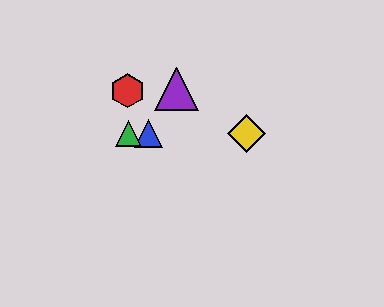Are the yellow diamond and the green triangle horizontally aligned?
Yes, both are at y≈133.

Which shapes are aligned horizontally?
The blue triangle, the green triangle, the yellow diamond are aligned horizontally.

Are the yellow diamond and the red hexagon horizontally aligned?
No, the yellow diamond is at y≈133 and the red hexagon is at y≈91.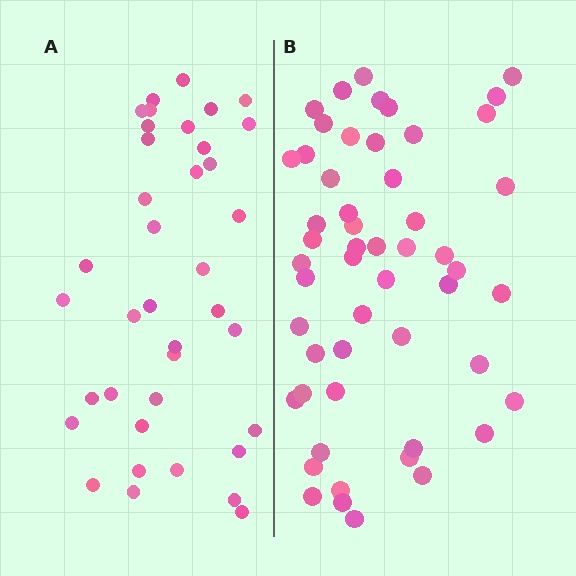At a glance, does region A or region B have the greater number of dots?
Region B (the right region) has more dots.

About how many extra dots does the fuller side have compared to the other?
Region B has approximately 15 more dots than region A.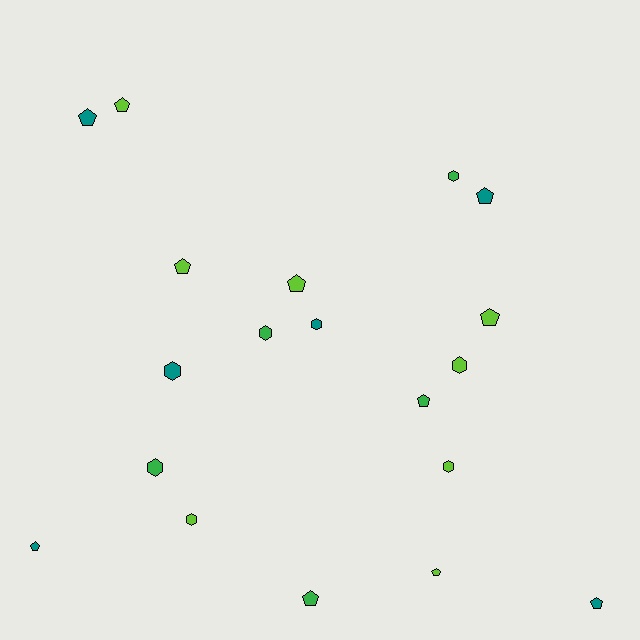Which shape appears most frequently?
Pentagon, with 11 objects.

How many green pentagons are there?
There are 2 green pentagons.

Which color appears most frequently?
Lime, with 8 objects.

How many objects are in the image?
There are 19 objects.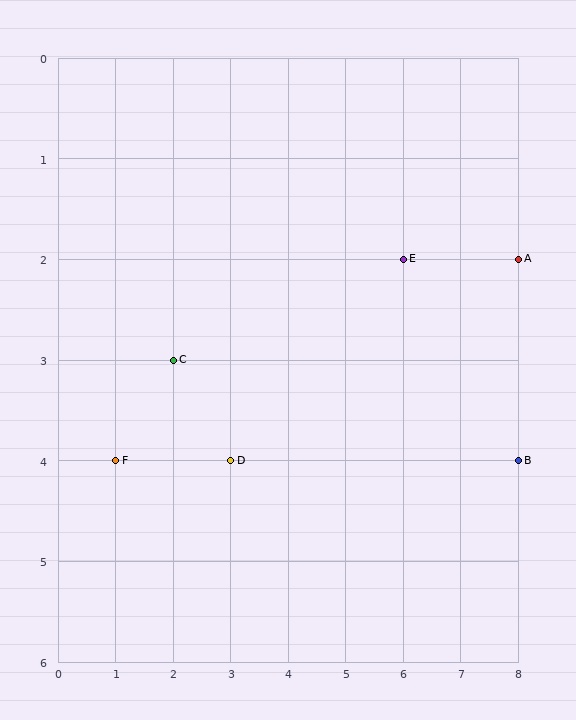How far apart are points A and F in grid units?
Points A and F are 7 columns and 2 rows apart (about 7.3 grid units diagonally).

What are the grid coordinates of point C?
Point C is at grid coordinates (2, 3).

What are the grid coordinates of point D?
Point D is at grid coordinates (3, 4).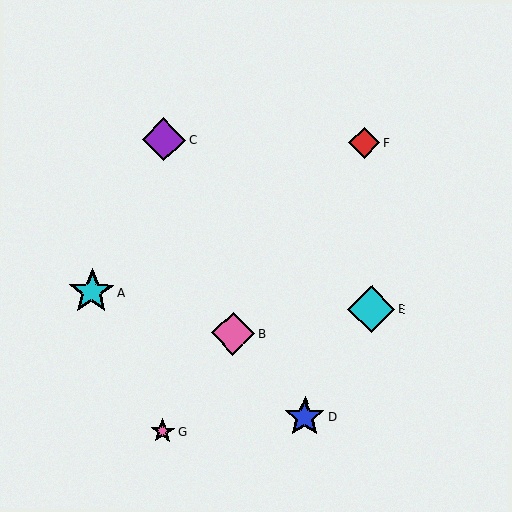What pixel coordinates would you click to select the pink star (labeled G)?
Click at (163, 431) to select the pink star G.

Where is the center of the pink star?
The center of the pink star is at (163, 431).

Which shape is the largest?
The cyan diamond (labeled E) is the largest.